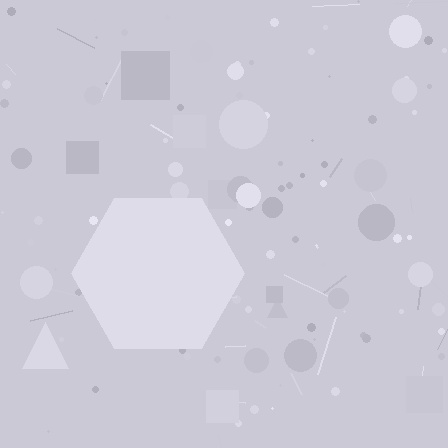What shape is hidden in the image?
A hexagon is hidden in the image.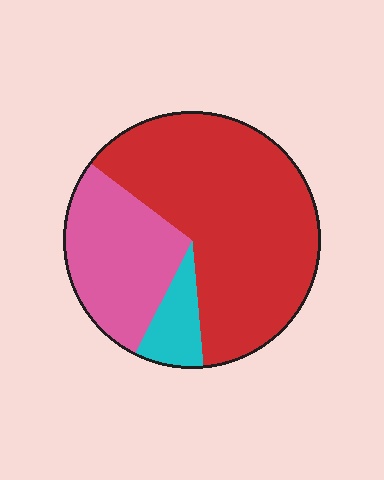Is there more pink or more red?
Red.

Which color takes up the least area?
Cyan, at roughly 10%.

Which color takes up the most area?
Red, at roughly 65%.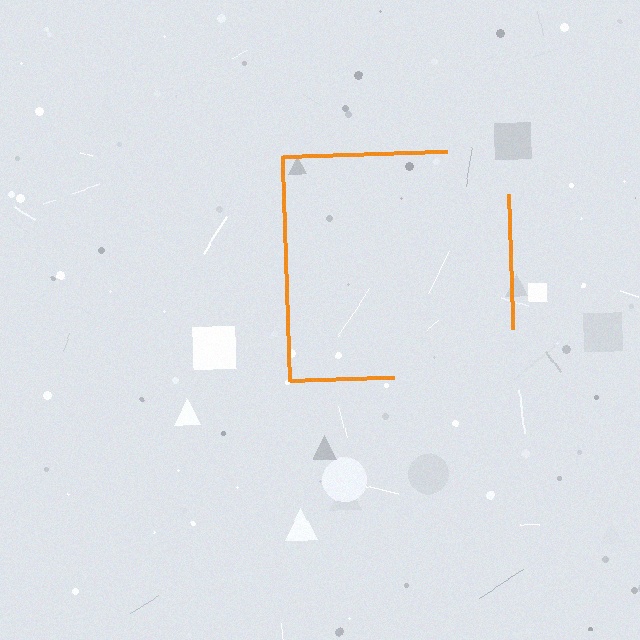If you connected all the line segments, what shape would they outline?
They would outline a square.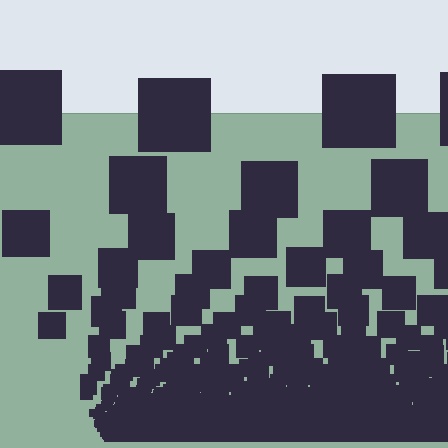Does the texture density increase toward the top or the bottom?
Density increases toward the bottom.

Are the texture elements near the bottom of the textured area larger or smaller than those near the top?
Smaller. The gradient is inverted — elements near the bottom are smaller and denser.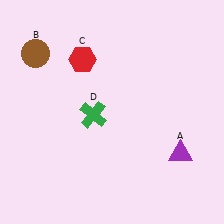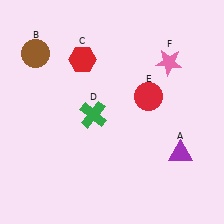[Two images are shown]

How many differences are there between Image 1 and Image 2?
There are 2 differences between the two images.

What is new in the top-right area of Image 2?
A red circle (E) was added in the top-right area of Image 2.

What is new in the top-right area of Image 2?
A pink star (F) was added in the top-right area of Image 2.